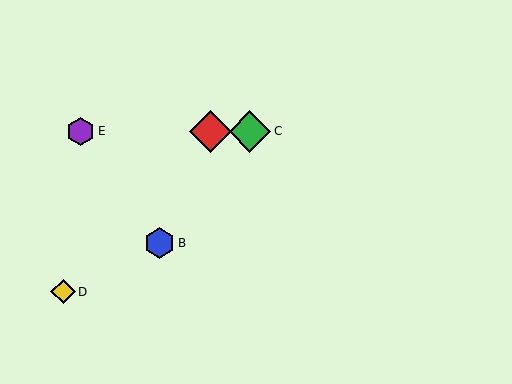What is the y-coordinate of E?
Object E is at y≈131.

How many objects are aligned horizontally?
3 objects (A, C, E) are aligned horizontally.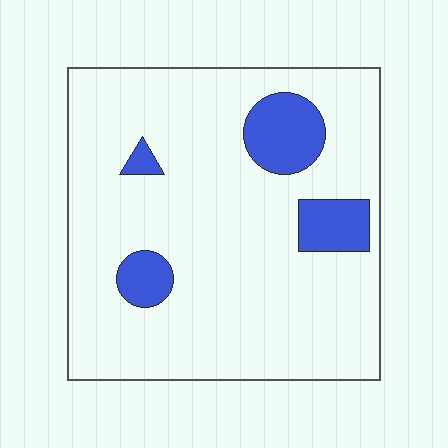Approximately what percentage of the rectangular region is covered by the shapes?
Approximately 15%.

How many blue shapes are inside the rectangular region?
4.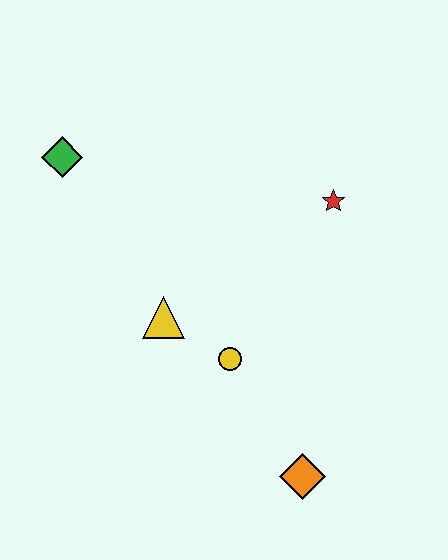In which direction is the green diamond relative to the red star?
The green diamond is to the left of the red star.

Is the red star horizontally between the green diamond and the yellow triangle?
No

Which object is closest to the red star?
The yellow circle is closest to the red star.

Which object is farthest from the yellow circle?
The green diamond is farthest from the yellow circle.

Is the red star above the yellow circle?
Yes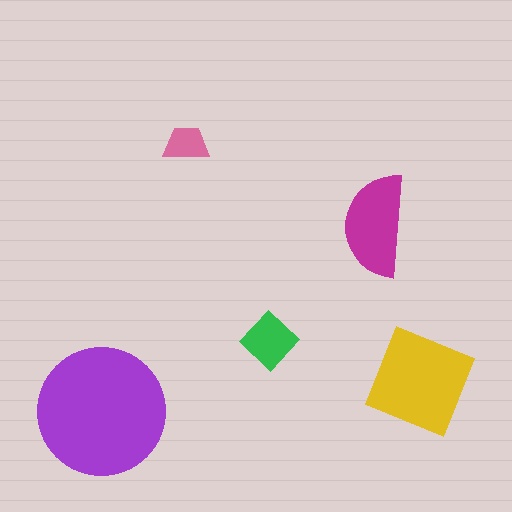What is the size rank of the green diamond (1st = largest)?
4th.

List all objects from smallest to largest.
The pink trapezoid, the green diamond, the magenta semicircle, the yellow square, the purple circle.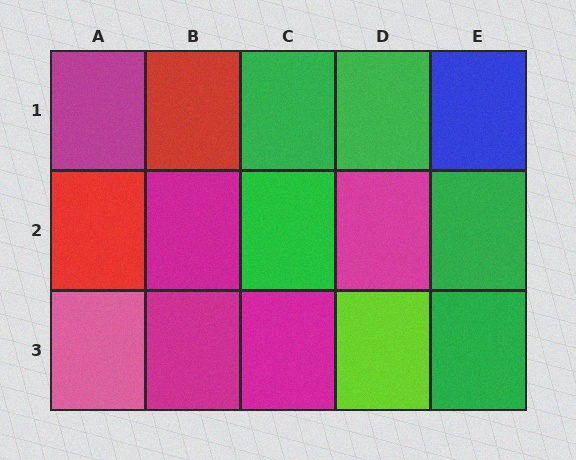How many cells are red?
2 cells are red.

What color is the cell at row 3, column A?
Pink.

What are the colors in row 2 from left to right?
Red, magenta, green, magenta, green.